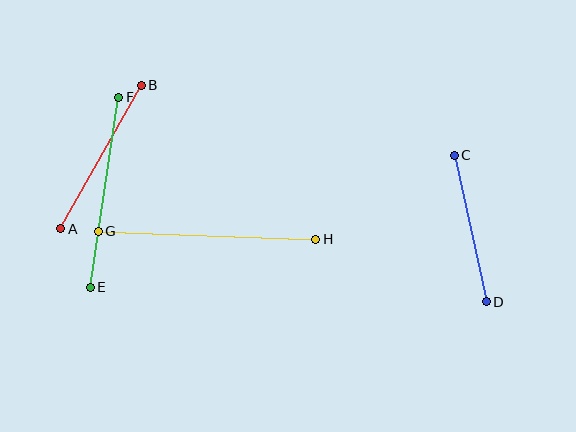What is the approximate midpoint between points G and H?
The midpoint is at approximately (207, 235) pixels.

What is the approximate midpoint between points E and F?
The midpoint is at approximately (105, 192) pixels.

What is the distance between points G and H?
The distance is approximately 218 pixels.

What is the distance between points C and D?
The distance is approximately 150 pixels.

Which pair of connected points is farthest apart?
Points G and H are farthest apart.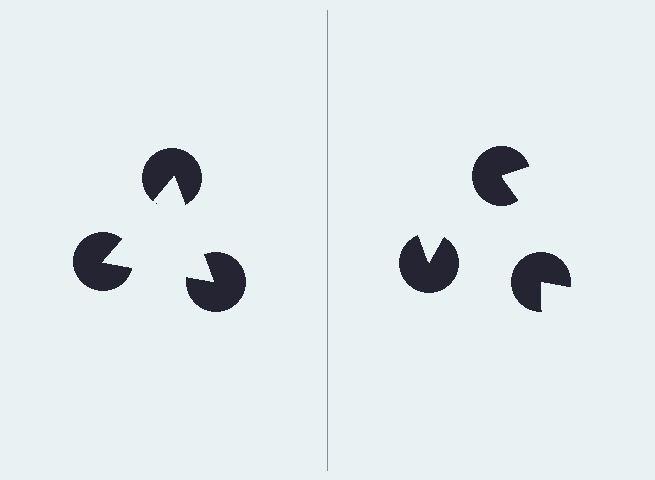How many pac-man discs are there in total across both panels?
6 — 3 on each side.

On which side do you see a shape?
An illusory triangle appears on the left side. On the right side the wedge cuts are rotated, so no coherent shape forms.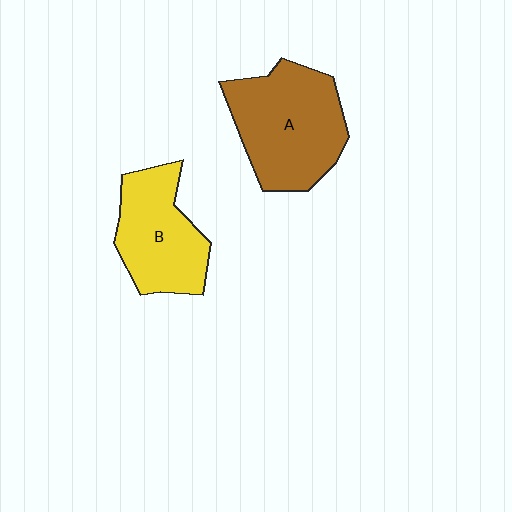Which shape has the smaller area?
Shape B (yellow).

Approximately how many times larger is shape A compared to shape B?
Approximately 1.3 times.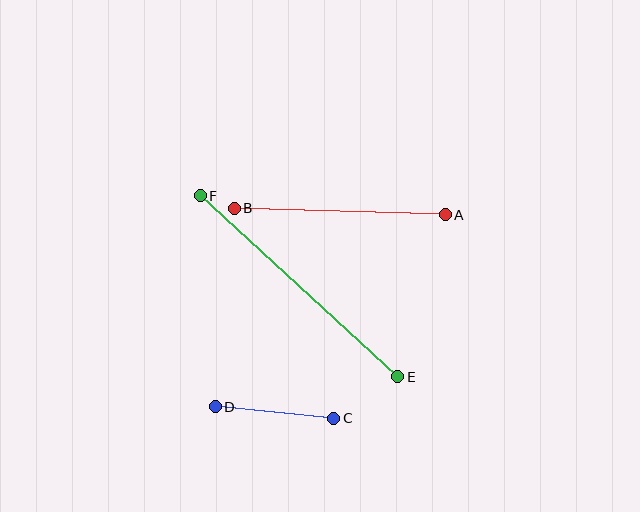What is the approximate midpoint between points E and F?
The midpoint is at approximately (299, 286) pixels.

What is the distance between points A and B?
The distance is approximately 211 pixels.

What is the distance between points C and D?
The distance is approximately 119 pixels.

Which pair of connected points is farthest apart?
Points E and F are farthest apart.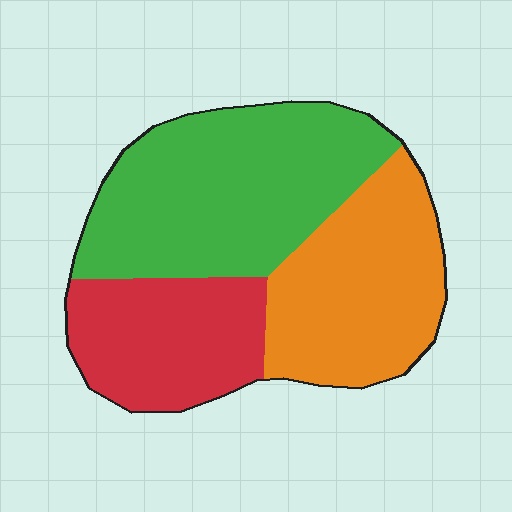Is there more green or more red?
Green.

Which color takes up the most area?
Green, at roughly 45%.